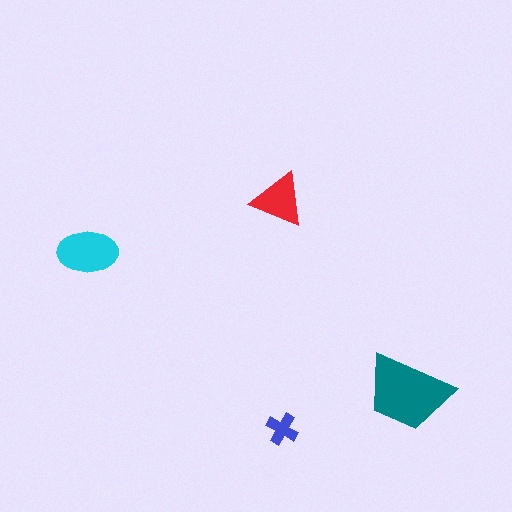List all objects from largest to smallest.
The teal trapezoid, the cyan ellipse, the red triangle, the blue cross.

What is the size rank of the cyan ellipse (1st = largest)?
2nd.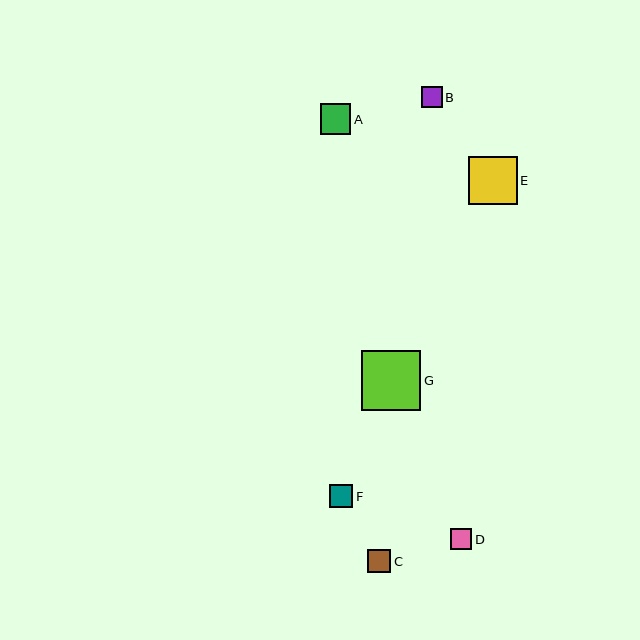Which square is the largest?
Square G is the largest with a size of approximately 60 pixels.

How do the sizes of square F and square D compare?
Square F and square D are approximately the same size.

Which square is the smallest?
Square B is the smallest with a size of approximately 21 pixels.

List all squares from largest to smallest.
From largest to smallest: G, E, A, F, C, D, B.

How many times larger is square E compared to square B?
Square E is approximately 2.3 times the size of square B.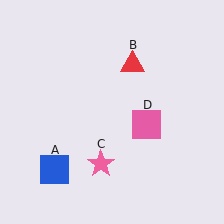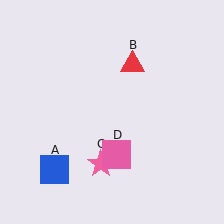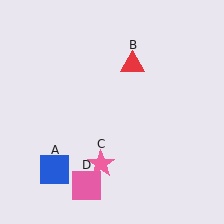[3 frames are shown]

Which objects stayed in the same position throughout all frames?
Blue square (object A) and red triangle (object B) and pink star (object C) remained stationary.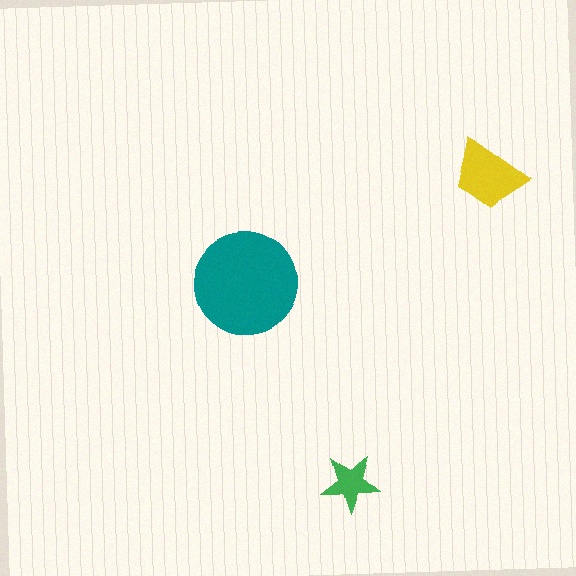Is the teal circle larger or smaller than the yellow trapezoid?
Larger.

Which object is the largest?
The teal circle.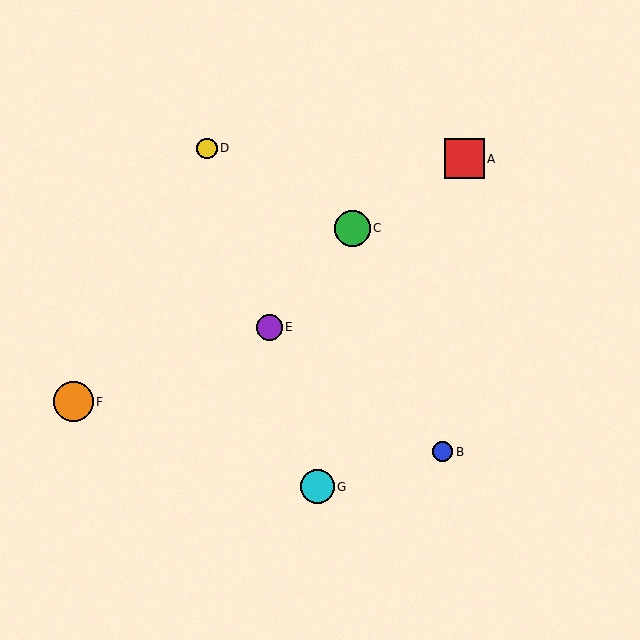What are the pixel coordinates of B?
Object B is at (443, 452).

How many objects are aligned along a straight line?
3 objects (A, C, F) are aligned along a straight line.